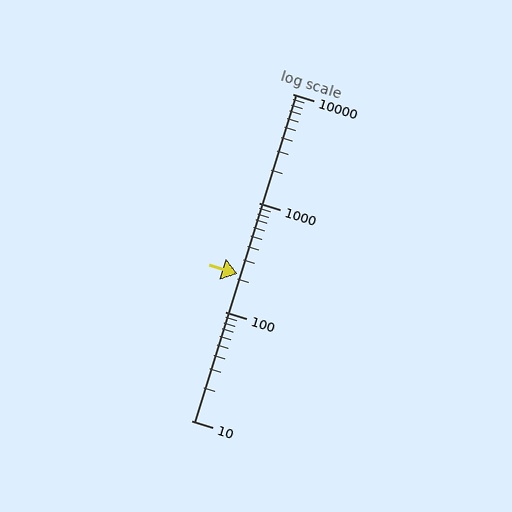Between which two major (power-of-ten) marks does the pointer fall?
The pointer is between 100 and 1000.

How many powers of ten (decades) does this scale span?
The scale spans 3 decades, from 10 to 10000.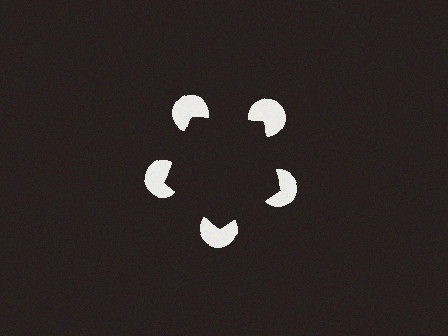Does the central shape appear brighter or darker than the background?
It typically appears slightly darker than the background, even though no actual brightness change is drawn.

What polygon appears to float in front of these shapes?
An illusory pentagon — its edges are inferred from the aligned wedge cuts in the pac-man discs, not physically drawn.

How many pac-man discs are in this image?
There are 5 — one at each vertex of the illusory pentagon.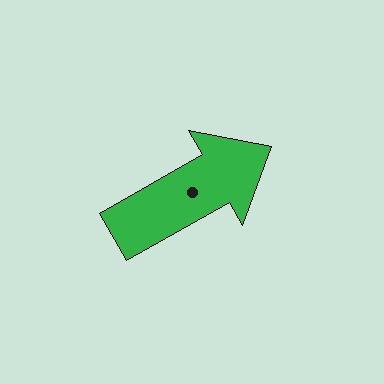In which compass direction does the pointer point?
Northeast.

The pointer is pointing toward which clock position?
Roughly 2 o'clock.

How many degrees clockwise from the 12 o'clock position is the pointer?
Approximately 60 degrees.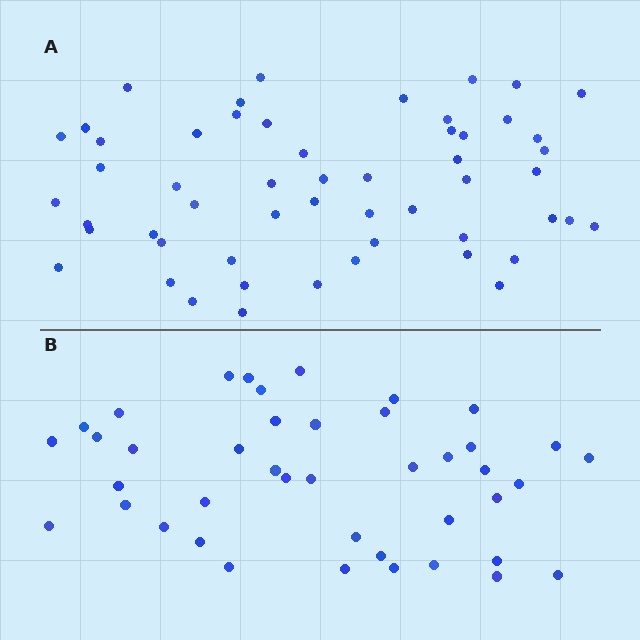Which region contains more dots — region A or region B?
Region A (the top region) has more dots.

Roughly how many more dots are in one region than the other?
Region A has roughly 12 or so more dots than region B.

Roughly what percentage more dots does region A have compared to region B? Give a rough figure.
About 30% more.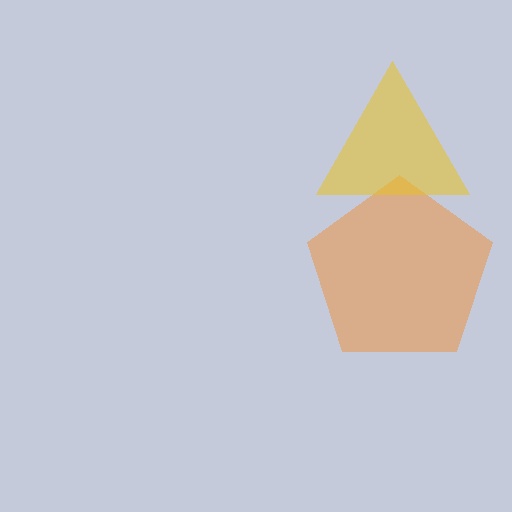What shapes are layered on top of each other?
The layered shapes are: an orange pentagon, a yellow triangle.